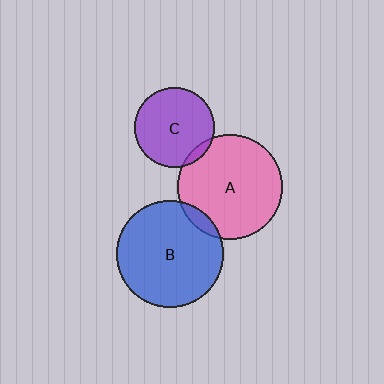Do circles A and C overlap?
Yes.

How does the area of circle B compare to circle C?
Approximately 1.8 times.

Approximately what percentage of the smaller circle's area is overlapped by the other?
Approximately 5%.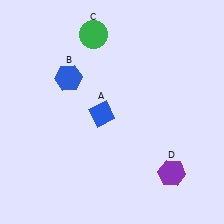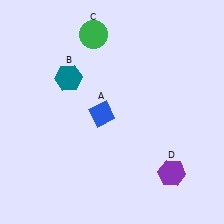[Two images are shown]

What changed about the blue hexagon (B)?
In Image 1, B is blue. In Image 2, it changed to teal.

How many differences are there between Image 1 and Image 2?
There is 1 difference between the two images.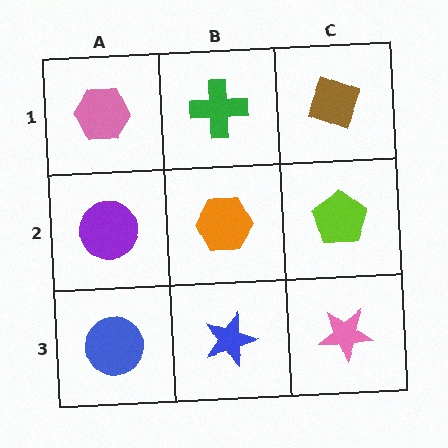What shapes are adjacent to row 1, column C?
A lime pentagon (row 2, column C), a green cross (row 1, column B).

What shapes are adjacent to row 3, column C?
A lime pentagon (row 2, column C), a blue star (row 3, column B).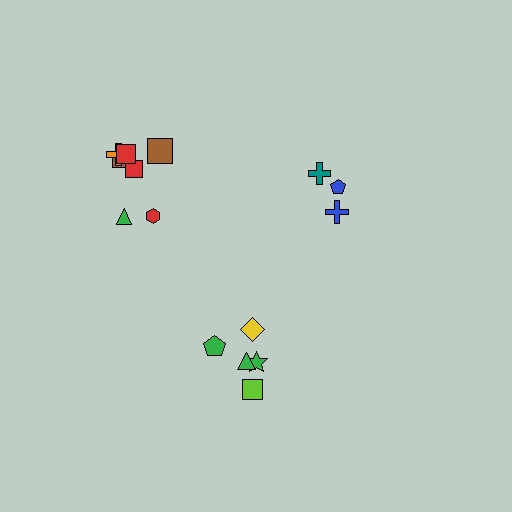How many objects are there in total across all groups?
There are 15 objects.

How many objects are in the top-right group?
There are 3 objects.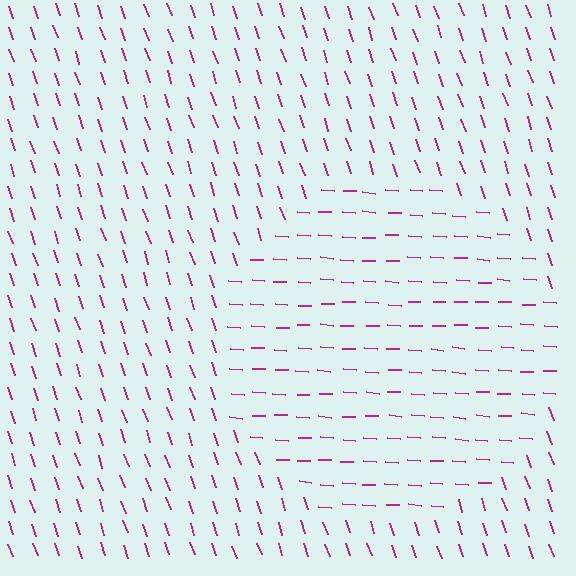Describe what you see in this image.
The image is filled with small magenta line segments. A circle region in the image has lines oriented differently from the surrounding lines, creating a visible texture boundary.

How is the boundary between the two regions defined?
The boundary is defined purely by a change in line orientation (approximately 68 degrees difference). All lines are the same color and thickness.